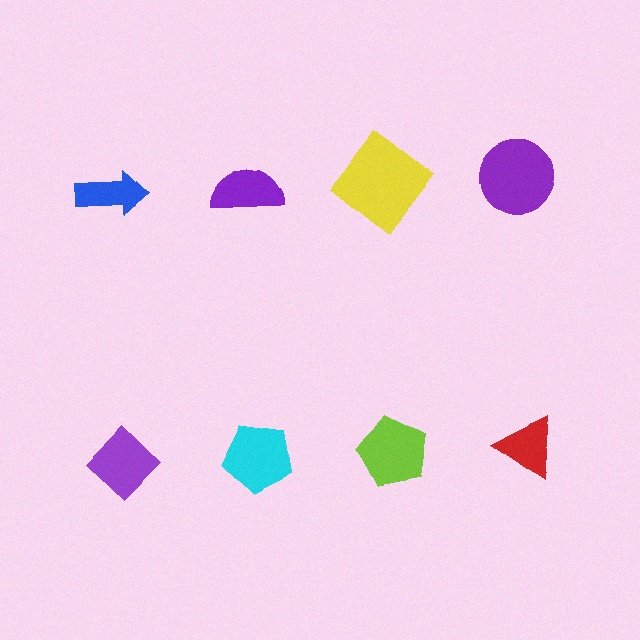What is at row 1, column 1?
A blue arrow.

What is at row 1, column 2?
A purple semicircle.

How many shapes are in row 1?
4 shapes.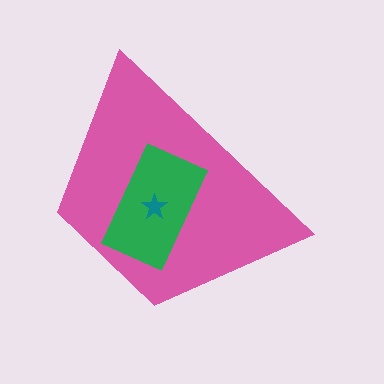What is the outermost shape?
The pink trapezoid.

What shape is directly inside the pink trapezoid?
The green rectangle.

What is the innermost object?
The teal star.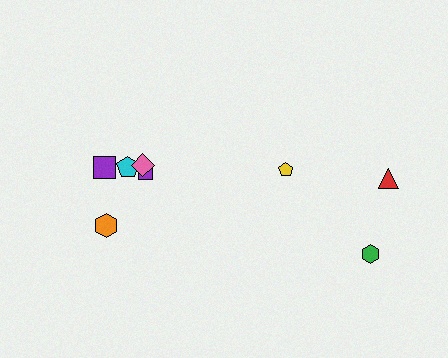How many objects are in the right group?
There are 3 objects.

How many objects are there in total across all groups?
There are 8 objects.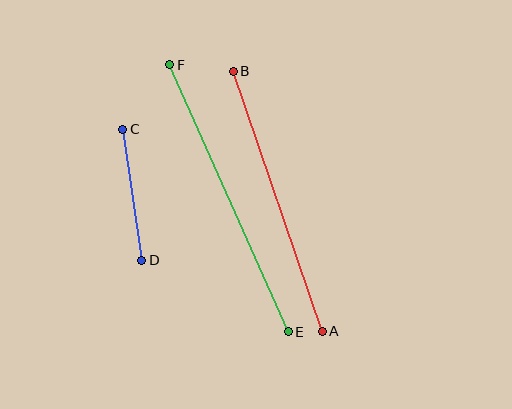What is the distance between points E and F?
The distance is approximately 292 pixels.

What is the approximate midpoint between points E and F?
The midpoint is at approximately (229, 198) pixels.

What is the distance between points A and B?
The distance is approximately 274 pixels.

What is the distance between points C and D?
The distance is approximately 132 pixels.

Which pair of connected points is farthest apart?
Points E and F are farthest apart.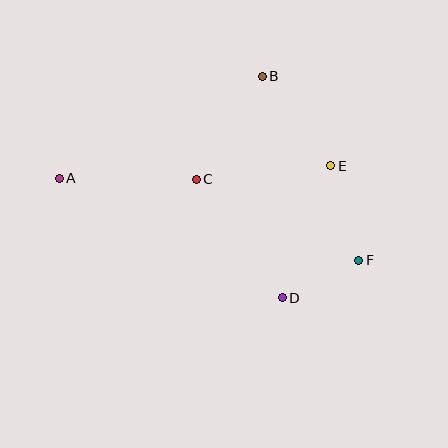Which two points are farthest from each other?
Points A and F are farthest from each other.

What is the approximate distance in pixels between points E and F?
The distance between E and F is approximately 99 pixels.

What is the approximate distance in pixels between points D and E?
The distance between D and E is approximately 141 pixels.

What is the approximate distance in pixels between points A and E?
The distance between A and E is approximately 272 pixels.